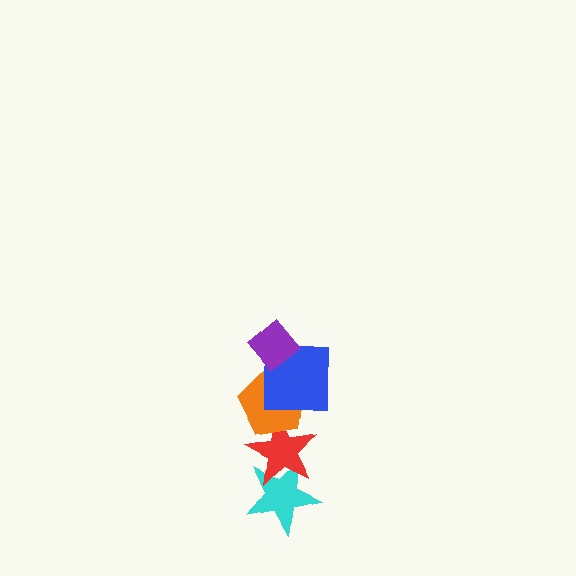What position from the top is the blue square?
The blue square is 2nd from the top.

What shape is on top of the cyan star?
The red star is on top of the cyan star.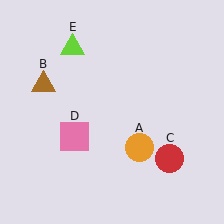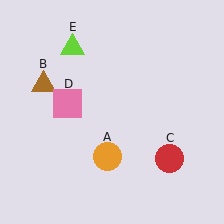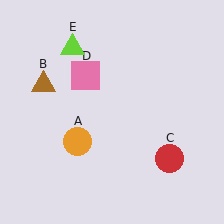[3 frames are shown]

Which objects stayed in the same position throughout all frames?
Brown triangle (object B) and red circle (object C) and lime triangle (object E) remained stationary.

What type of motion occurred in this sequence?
The orange circle (object A), pink square (object D) rotated clockwise around the center of the scene.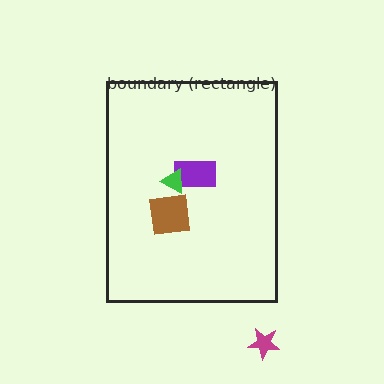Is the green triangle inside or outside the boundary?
Inside.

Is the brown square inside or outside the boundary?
Inside.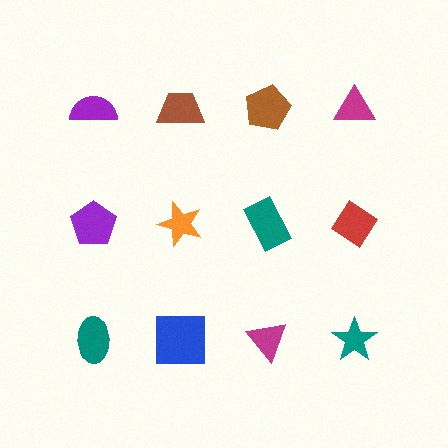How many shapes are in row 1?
4 shapes.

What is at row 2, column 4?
A red diamond.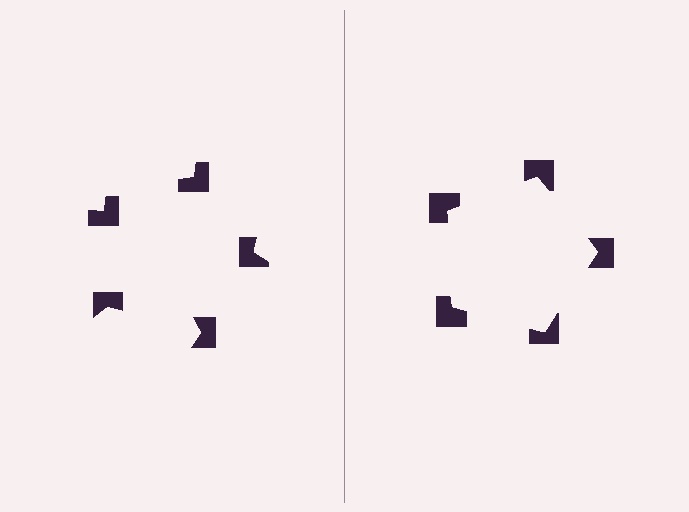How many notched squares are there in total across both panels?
10 — 5 on each side.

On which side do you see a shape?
An illusory pentagon appears on the right side. On the left side the wedge cuts are rotated, so no coherent shape forms.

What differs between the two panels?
The notched squares are positioned identically on both sides; only the wedge orientations differ. On the right they align to a pentagon; on the left they are misaligned.